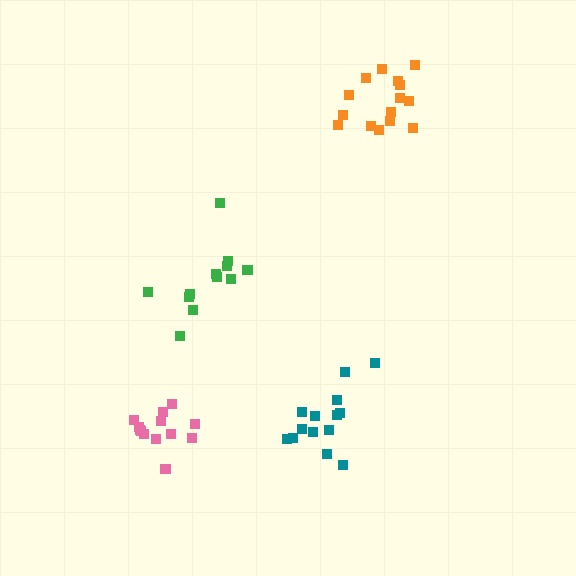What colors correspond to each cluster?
The clusters are colored: teal, pink, green, orange.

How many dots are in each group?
Group 1: 14 dots, Group 2: 13 dots, Group 3: 12 dots, Group 4: 15 dots (54 total).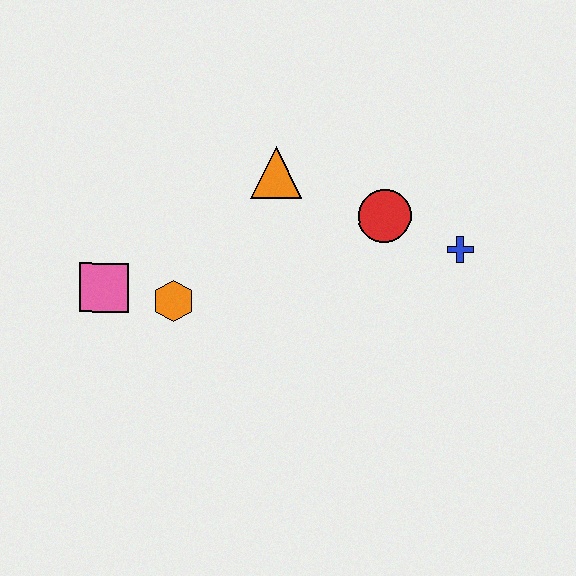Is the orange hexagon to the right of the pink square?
Yes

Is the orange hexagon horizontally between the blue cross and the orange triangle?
No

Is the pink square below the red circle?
Yes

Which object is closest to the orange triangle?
The red circle is closest to the orange triangle.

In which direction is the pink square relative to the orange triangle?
The pink square is to the left of the orange triangle.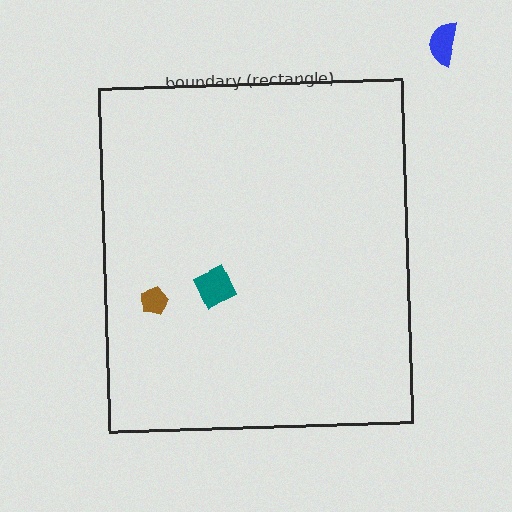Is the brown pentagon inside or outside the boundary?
Inside.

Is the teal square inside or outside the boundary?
Inside.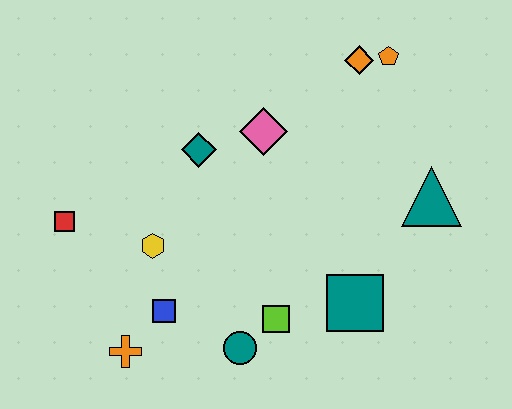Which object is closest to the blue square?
The orange cross is closest to the blue square.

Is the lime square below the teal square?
Yes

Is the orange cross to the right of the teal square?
No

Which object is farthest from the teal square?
The red square is farthest from the teal square.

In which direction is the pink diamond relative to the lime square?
The pink diamond is above the lime square.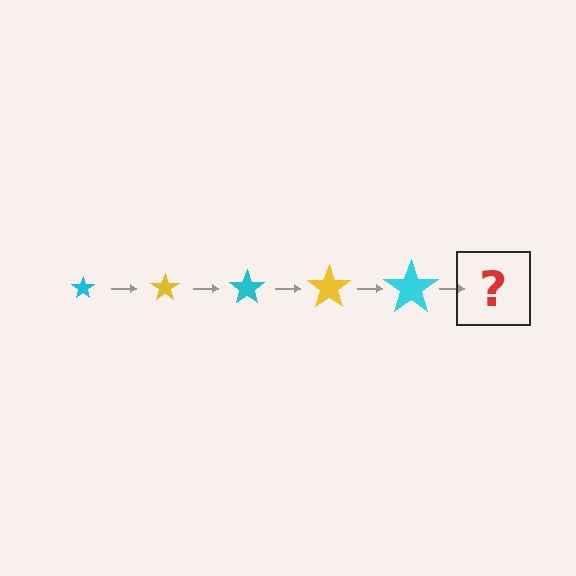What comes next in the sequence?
The next element should be a yellow star, larger than the previous one.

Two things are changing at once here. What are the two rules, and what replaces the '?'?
The two rules are that the star grows larger each step and the color cycles through cyan and yellow. The '?' should be a yellow star, larger than the previous one.